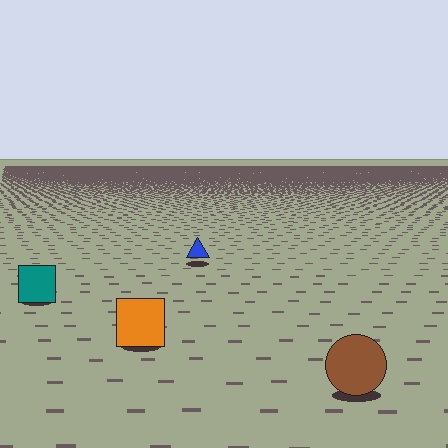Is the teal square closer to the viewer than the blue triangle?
Yes. The teal square is closer — you can tell from the texture gradient: the ground texture is coarser near it.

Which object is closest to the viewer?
The brown circle is closest. The texture marks near it are larger and more spread out.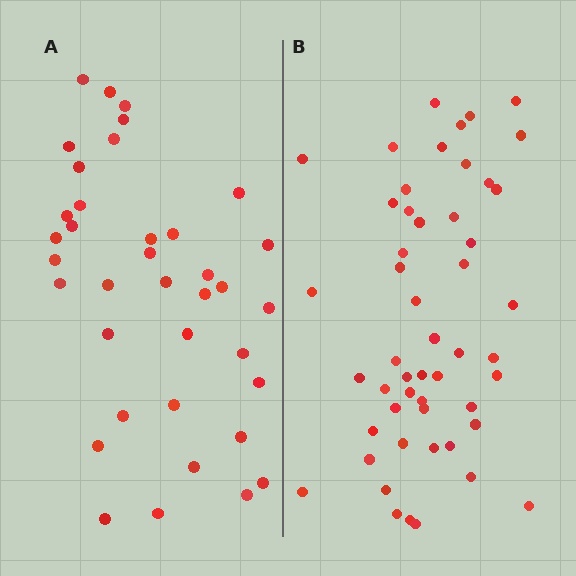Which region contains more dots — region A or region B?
Region B (the right region) has more dots.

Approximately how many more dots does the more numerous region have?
Region B has approximately 15 more dots than region A.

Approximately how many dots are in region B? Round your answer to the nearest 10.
About 50 dots. (The exact count is 51, which rounds to 50.)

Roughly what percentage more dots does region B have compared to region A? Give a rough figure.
About 40% more.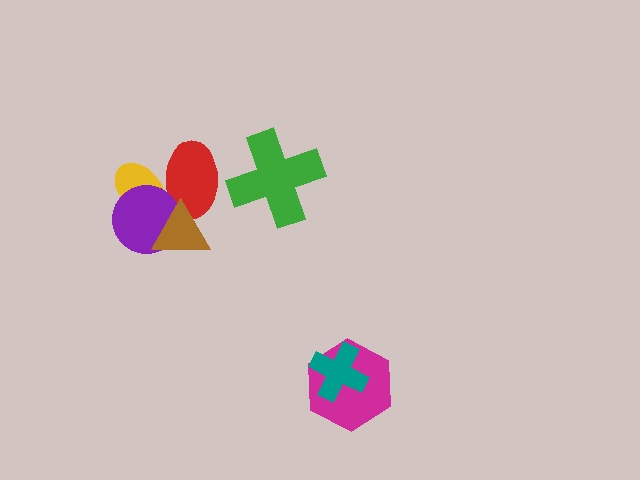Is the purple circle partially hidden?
Yes, it is partially covered by another shape.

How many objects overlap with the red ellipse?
3 objects overlap with the red ellipse.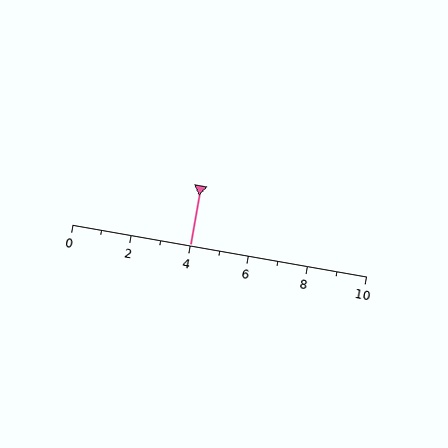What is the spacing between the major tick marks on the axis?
The major ticks are spaced 2 apart.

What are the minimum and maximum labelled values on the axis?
The axis runs from 0 to 10.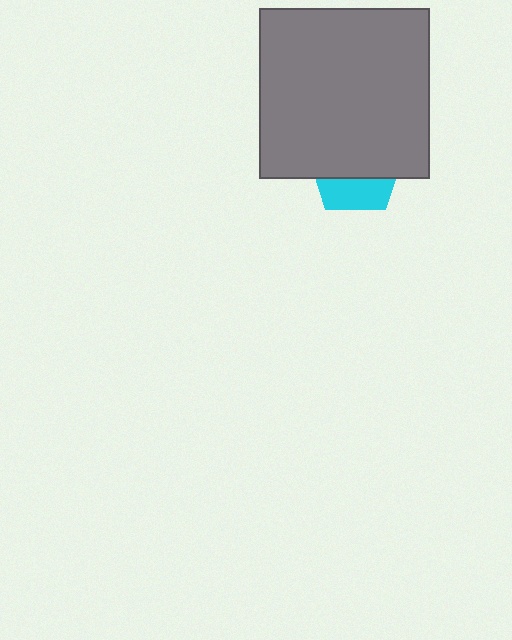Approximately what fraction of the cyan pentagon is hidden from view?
Roughly 66% of the cyan pentagon is hidden behind the gray square.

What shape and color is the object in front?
The object in front is a gray square.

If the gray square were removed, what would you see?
You would see the complete cyan pentagon.